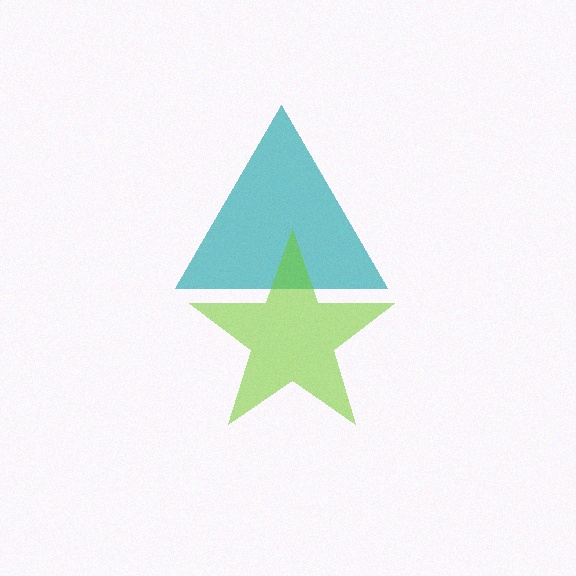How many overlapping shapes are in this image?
There are 2 overlapping shapes in the image.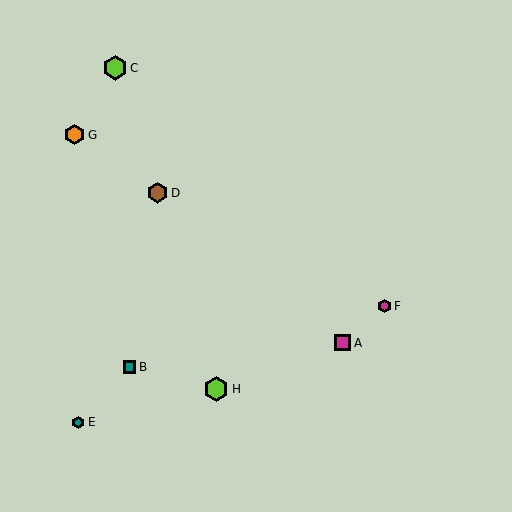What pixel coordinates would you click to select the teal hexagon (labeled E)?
Click at (78, 423) to select the teal hexagon E.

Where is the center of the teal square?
The center of the teal square is at (130, 367).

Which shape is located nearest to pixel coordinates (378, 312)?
The magenta hexagon (labeled F) at (384, 306) is nearest to that location.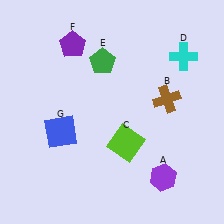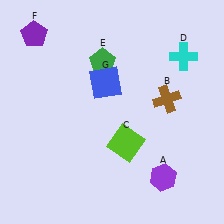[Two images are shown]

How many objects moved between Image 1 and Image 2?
2 objects moved between the two images.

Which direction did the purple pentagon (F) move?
The purple pentagon (F) moved left.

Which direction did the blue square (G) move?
The blue square (G) moved up.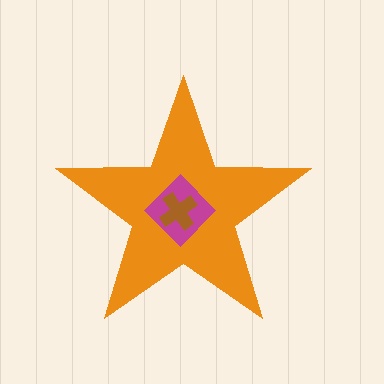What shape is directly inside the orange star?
The magenta diamond.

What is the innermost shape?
The brown cross.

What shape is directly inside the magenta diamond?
The brown cross.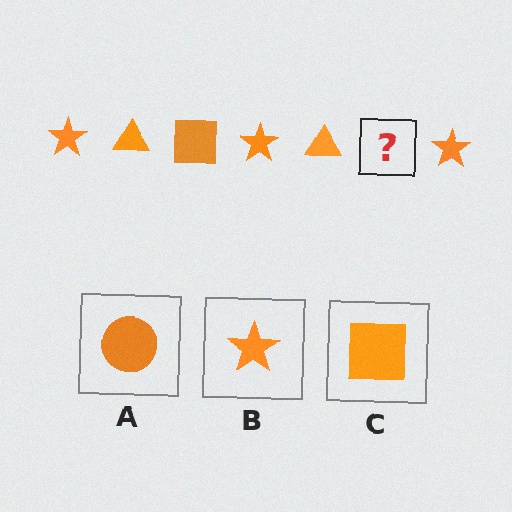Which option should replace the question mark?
Option C.